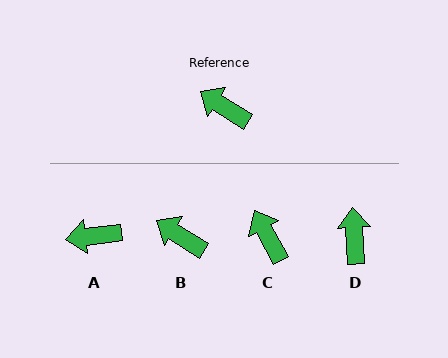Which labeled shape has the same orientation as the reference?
B.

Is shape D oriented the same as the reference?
No, it is off by about 54 degrees.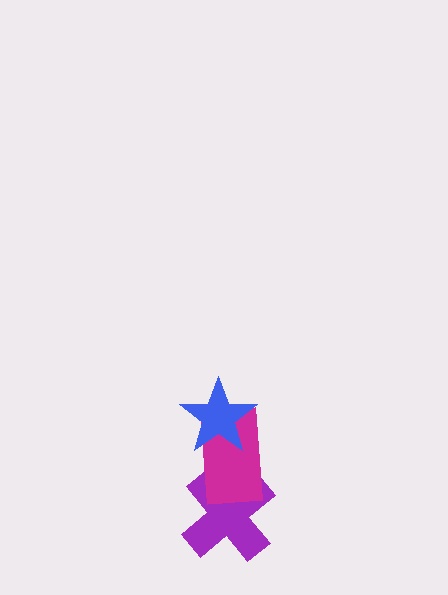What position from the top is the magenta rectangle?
The magenta rectangle is 2nd from the top.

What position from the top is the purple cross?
The purple cross is 3rd from the top.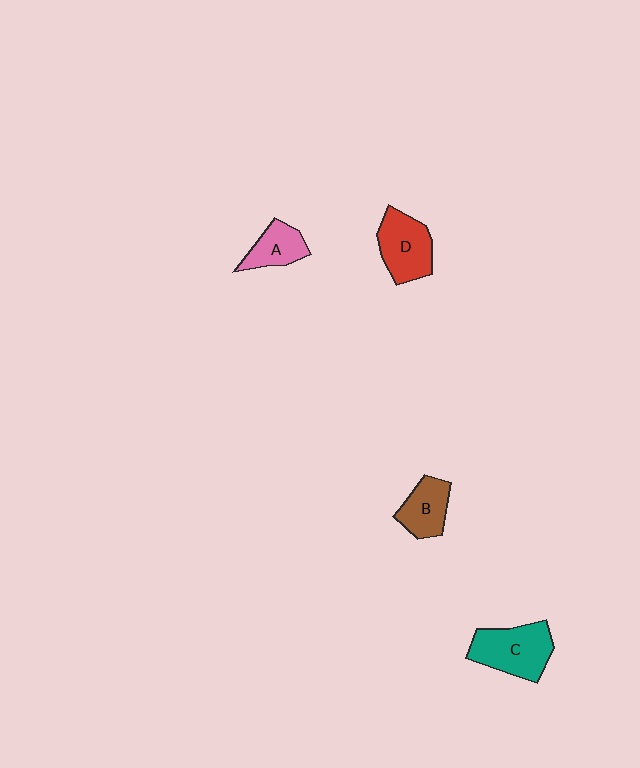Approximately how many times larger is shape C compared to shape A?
Approximately 1.7 times.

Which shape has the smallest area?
Shape A (pink).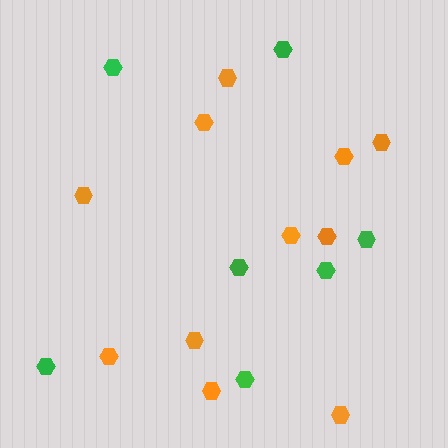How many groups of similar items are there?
There are 2 groups: one group of orange hexagons (11) and one group of green hexagons (7).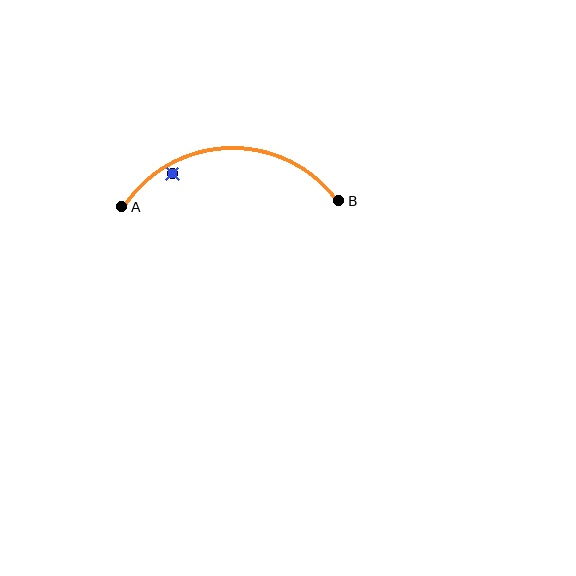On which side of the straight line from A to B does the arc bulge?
The arc bulges above the straight line connecting A and B.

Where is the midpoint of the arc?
The arc midpoint is the point on the curve farthest from the straight line joining A and B. It sits above that line.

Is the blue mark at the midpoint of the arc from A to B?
No — the blue mark does not lie on the arc at all. It sits slightly inside the curve.